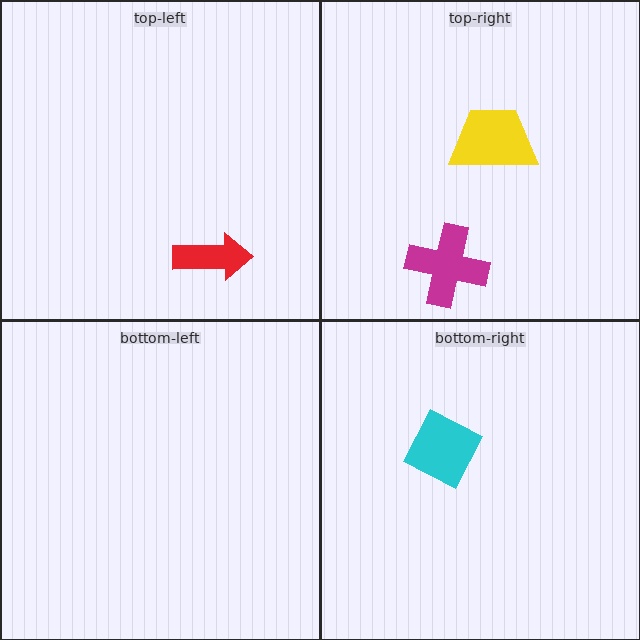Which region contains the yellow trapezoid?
The top-right region.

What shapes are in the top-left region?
The red arrow.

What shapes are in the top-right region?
The yellow trapezoid, the magenta cross.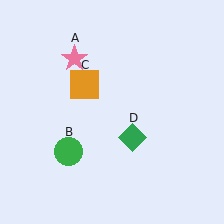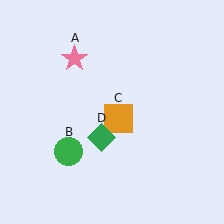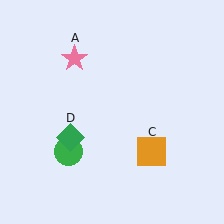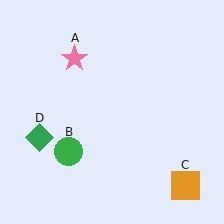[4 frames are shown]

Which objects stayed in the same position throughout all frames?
Pink star (object A) and green circle (object B) remained stationary.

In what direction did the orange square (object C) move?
The orange square (object C) moved down and to the right.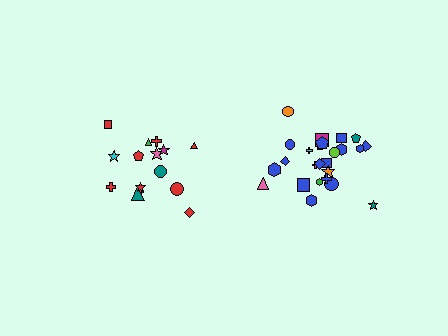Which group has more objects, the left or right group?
The right group.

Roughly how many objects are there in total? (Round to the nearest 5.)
Roughly 40 objects in total.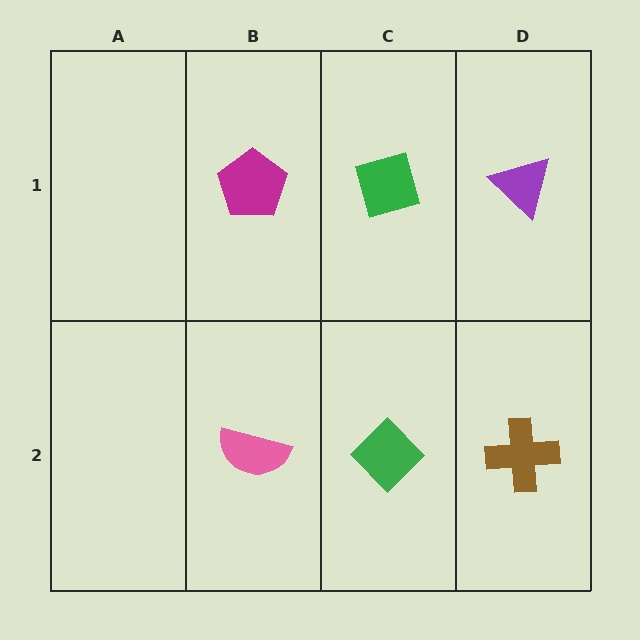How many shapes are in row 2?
3 shapes.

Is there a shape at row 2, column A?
No, that cell is empty.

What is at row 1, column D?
A purple triangle.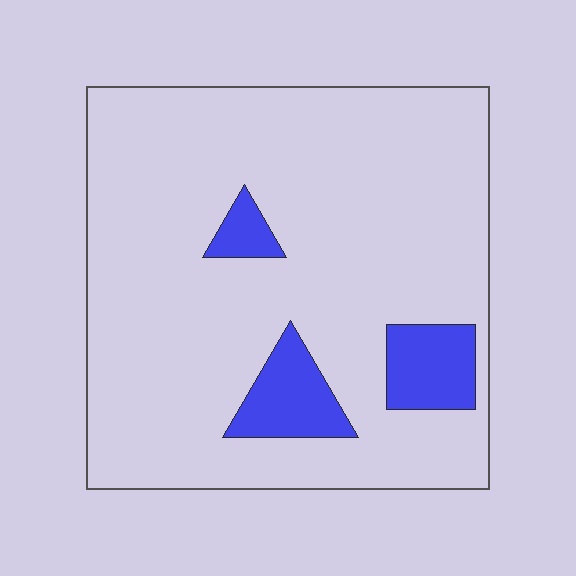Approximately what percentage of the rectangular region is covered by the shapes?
Approximately 10%.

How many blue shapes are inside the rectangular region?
3.